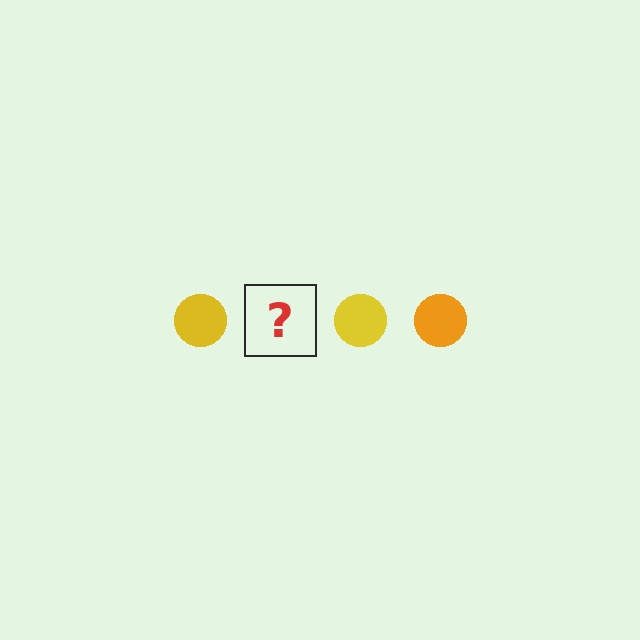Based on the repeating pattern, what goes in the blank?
The blank should be an orange circle.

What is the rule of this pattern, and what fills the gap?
The rule is that the pattern cycles through yellow, orange circles. The gap should be filled with an orange circle.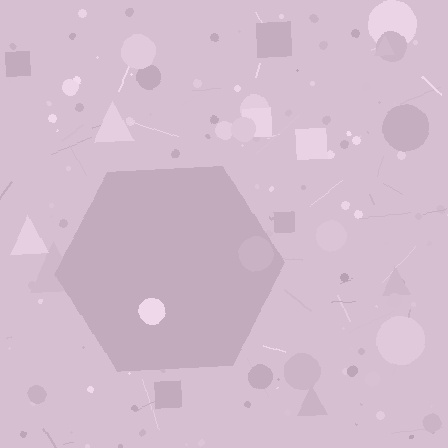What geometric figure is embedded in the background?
A hexagon is embedded in the background.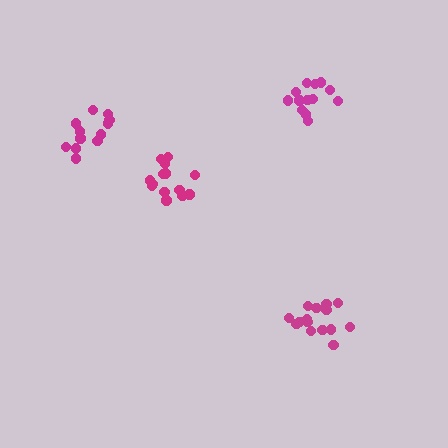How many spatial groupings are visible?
There are 4 spatial groupings.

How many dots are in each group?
Group 1: 14 dots, Group 2: 15 dots, Group 3: 12 dots, Group 4: 13 dots (54 total).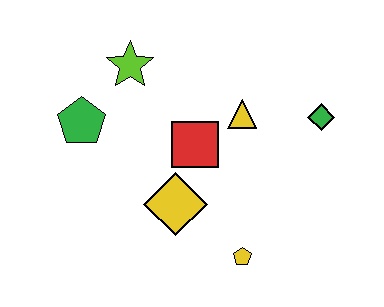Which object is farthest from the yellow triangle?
The green pentagon is farthest from the yellow triangle.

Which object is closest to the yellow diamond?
The red square is closest to the yellow diamond.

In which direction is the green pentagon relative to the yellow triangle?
The green pentagon is to the left of the yellow triangle.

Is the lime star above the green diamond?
Yes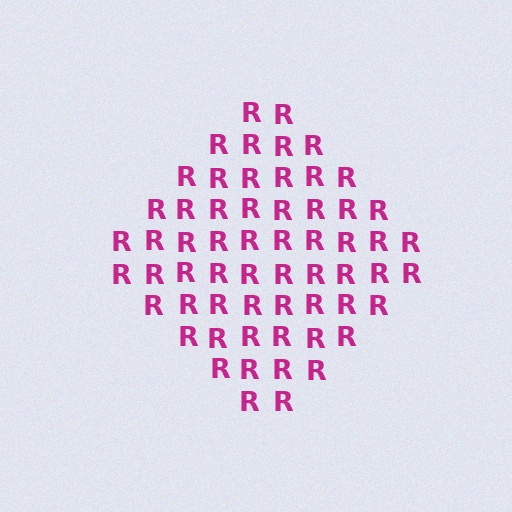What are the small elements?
The small elements are letter R's.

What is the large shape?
The large shape is a diamond.